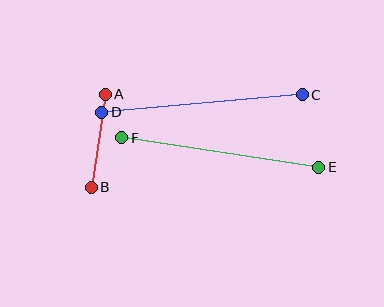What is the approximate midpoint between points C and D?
The midpoint is at approximately (202, 103) pixels.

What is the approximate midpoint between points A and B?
The midpoint is at approximately (98, 141) pixels.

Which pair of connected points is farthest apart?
Points C and D are farthest apart.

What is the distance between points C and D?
The distance is approximately 201 pixels.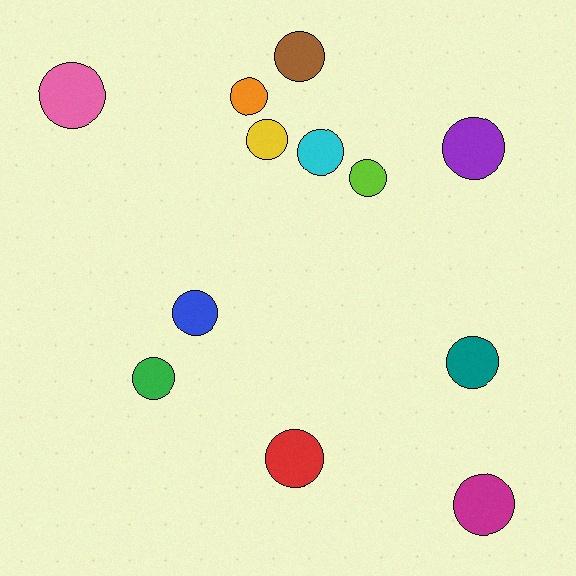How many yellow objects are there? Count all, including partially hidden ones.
There is 1 yellow object.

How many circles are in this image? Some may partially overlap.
There are 12 circles.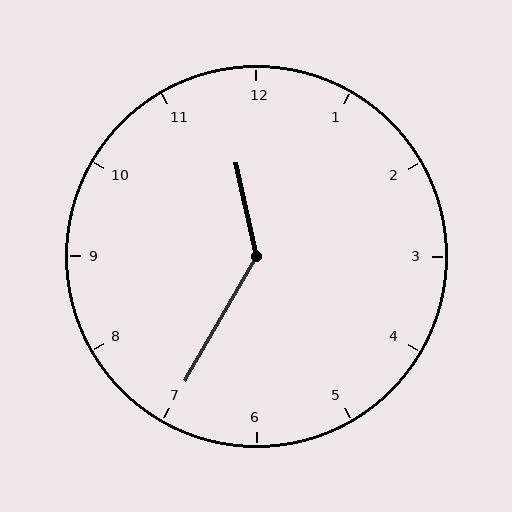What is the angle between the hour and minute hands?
Approximately 138 degrees.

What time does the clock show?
11:35.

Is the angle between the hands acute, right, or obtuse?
It is obtuse.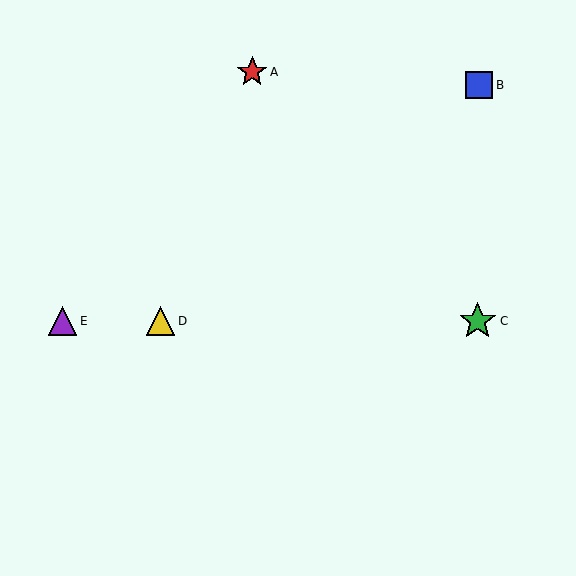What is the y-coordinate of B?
Object B is at y≈85.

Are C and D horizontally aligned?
Yes, both are at y≈321.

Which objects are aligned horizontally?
Objects C, D, E are aligned horizontally.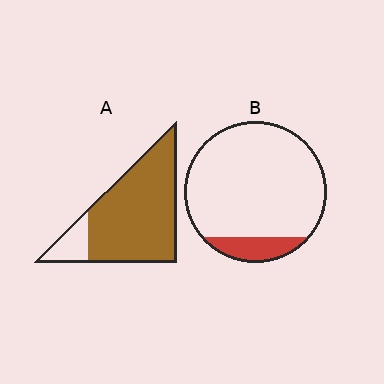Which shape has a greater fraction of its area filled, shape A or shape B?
Shape A.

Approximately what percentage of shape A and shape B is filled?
A is approximately 85% and B is approximately 15%.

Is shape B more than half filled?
No.